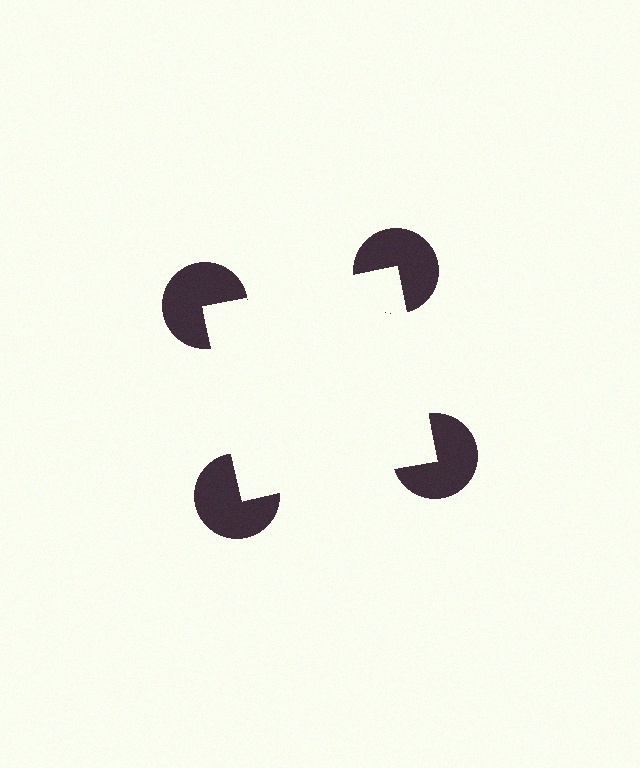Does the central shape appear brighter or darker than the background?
It typically appears slightly brighter than the background, even though no actual brightness change is drawn.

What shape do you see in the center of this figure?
An illusory square — its edges are inferred from the aligned wedge cuts in the pac-man discs, not physically drawn.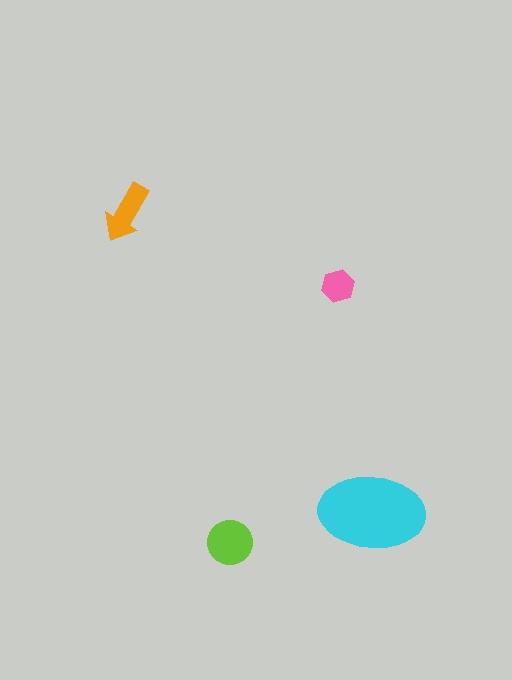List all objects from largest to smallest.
The cyan ellipse, the lime circle, the orange arrow, the pink hexagon.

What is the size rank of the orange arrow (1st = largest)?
3rd.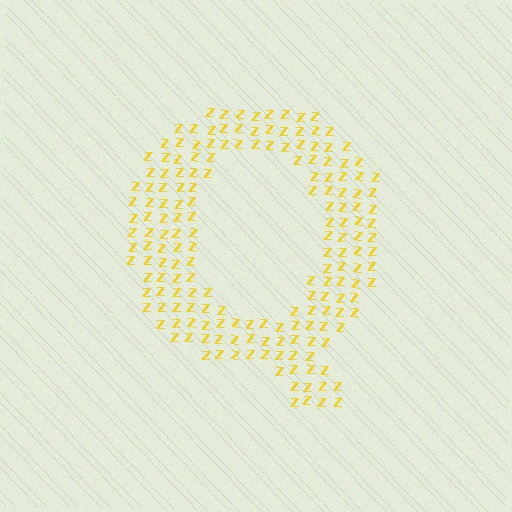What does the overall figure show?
The overall figure shows the letter Q.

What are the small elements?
The small elements are letter Z's.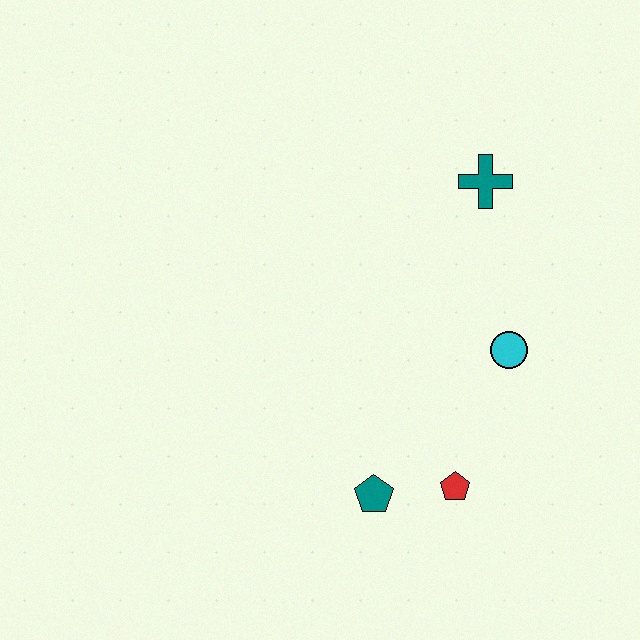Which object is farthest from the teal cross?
The teal pentagon is farthest from the teal cross.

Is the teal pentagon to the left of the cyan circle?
Yes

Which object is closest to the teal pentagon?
The red pentagon is closest to the teal pentagon.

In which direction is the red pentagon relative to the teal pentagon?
The red pentagon is to the right of the teal pentagon.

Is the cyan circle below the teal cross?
Yes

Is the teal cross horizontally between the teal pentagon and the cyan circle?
Yes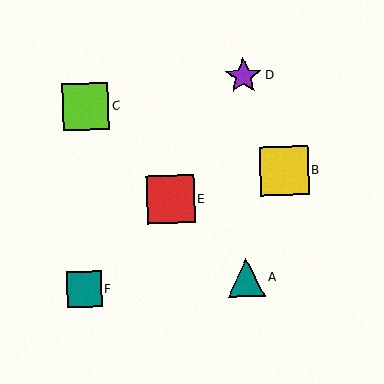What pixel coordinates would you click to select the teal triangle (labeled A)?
Click at (246, 278) to select the teal triangle A.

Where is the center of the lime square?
The center of the lime square is at (86, 107).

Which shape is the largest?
The yellow square (labeled B) is the largest.